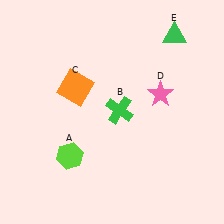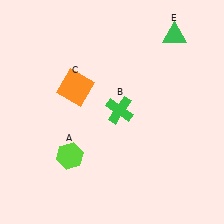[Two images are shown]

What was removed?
The pink star (D) was removed in Image 2.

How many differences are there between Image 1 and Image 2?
There is 1 difference between the two images.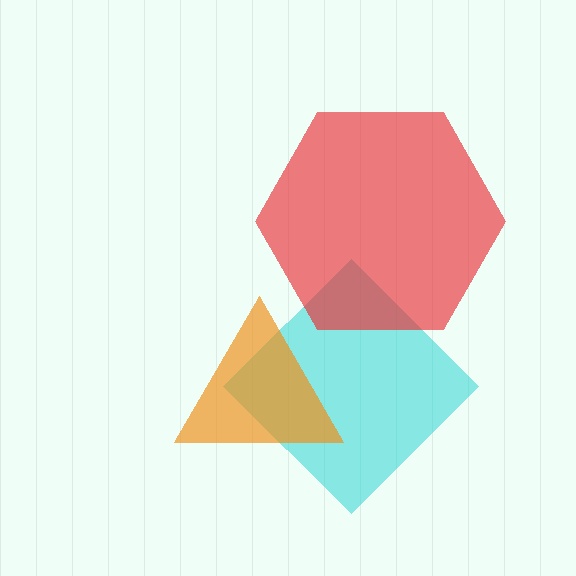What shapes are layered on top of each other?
The layered shapes are: a cyan diamond, a red hexagon, an orange triangle.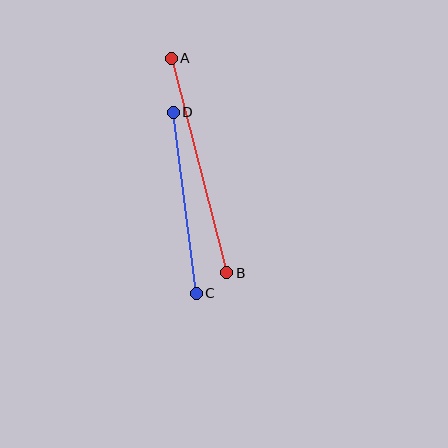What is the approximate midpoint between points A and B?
The midpoint is at approximately (199, 165) pixels.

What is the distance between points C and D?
The distance is approximately 182 pixels.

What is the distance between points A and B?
The distance is approximately 222 pixels.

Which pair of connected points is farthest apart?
Points A and B are farthest apart.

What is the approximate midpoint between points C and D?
The midpoint is at approximately (185, 203) pixels.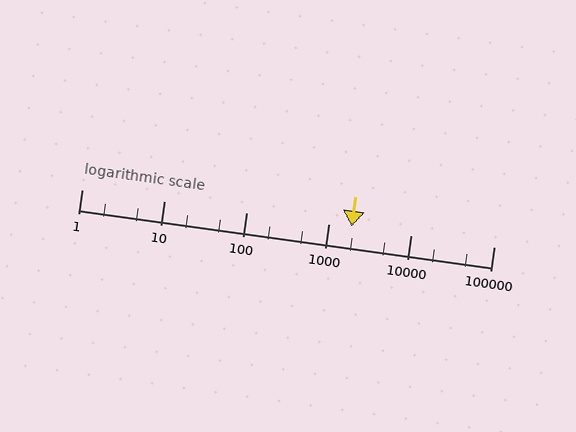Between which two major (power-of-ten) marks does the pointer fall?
The pointer is between 1000 and 10000.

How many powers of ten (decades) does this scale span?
The scale spans 5 decades, from 1 to 100000.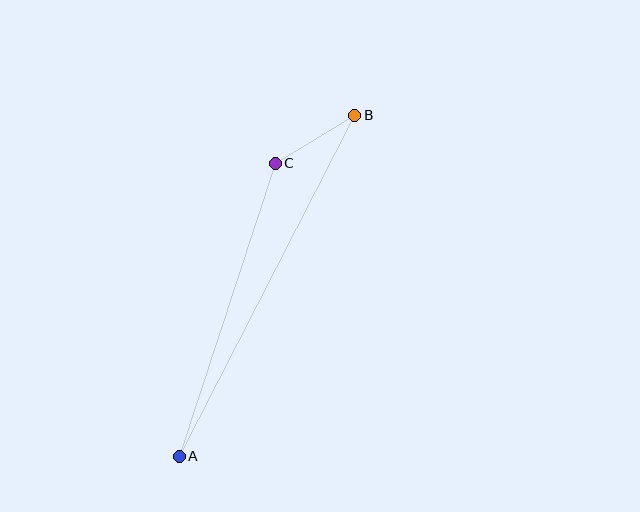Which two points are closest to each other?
Points B and C are closest to each other.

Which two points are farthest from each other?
Points A and B are farthest from each other.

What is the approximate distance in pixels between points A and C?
The distance between A and C is approximately 308 pixels.